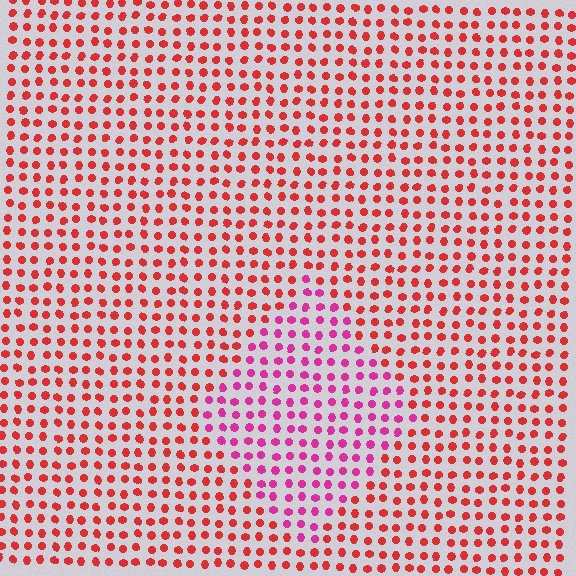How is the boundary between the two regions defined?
The boundary is defined purely by a slight shift in hue (about 38 degrees). Spacing, size, and orientation are identical on both sides.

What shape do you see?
I see a diamond.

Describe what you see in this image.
The image is filled with small red elements in a uniform arrangement. A diamond-shaped region is visible where the elements are tinted to a slightly different hue, forming a subtle color boundary.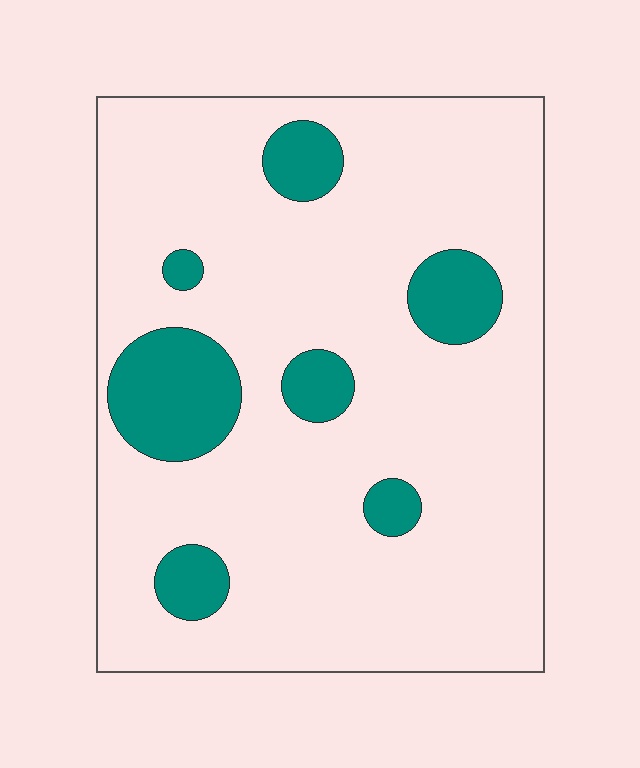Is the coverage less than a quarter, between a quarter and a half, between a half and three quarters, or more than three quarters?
Less than a quarter.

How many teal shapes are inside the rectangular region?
7.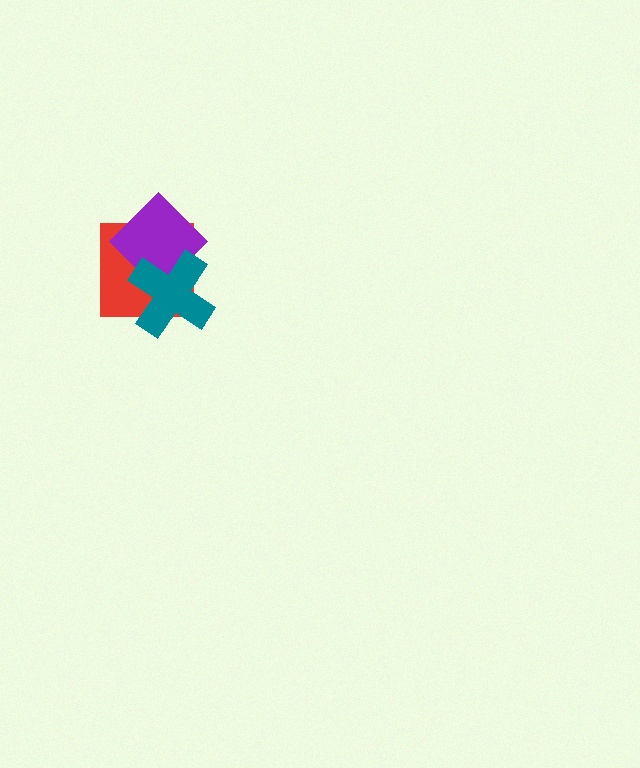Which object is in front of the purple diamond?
The teal cross is in front of the purple diamond.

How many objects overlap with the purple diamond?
2 objects overlap with the purple diamond.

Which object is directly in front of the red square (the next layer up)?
The purple diamond is directly in front of the red square.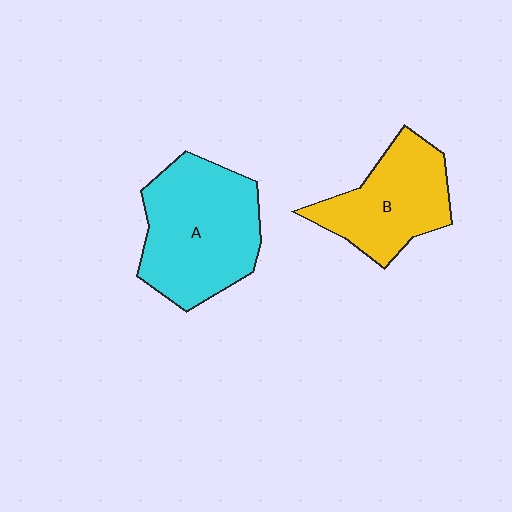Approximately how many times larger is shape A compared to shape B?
Approximately 1.3 times.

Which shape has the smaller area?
Shape B (yellow).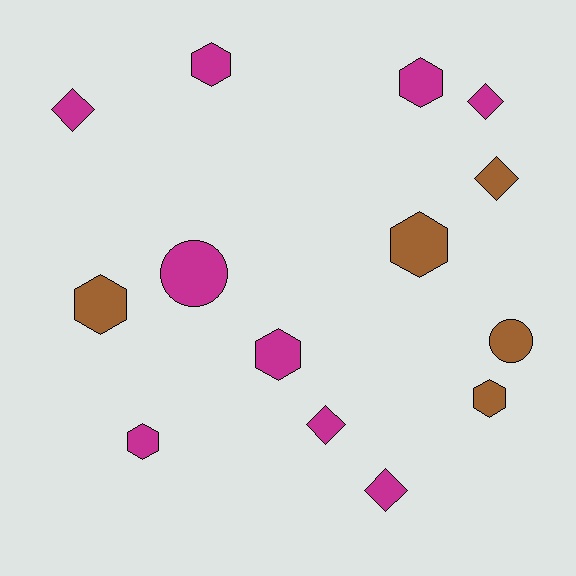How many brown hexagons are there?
There are 3 brown hexagons.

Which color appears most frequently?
Magenta, with 9 objects.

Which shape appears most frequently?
Hexagon, with 7 objects.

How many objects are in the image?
There are 14 objects.